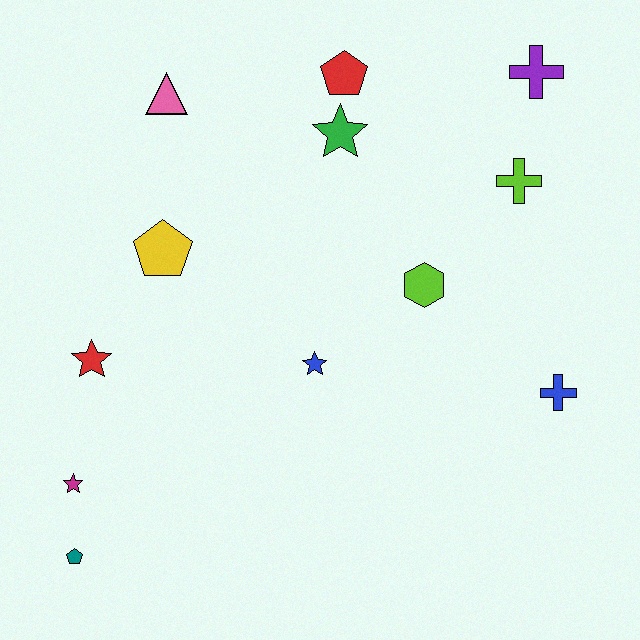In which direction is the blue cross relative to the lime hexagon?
The blue cross is to the right of the lime hexagon.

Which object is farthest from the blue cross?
The teal pentagon is farthest from the blue cross.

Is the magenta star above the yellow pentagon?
No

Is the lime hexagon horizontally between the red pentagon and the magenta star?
No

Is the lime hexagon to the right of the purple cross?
No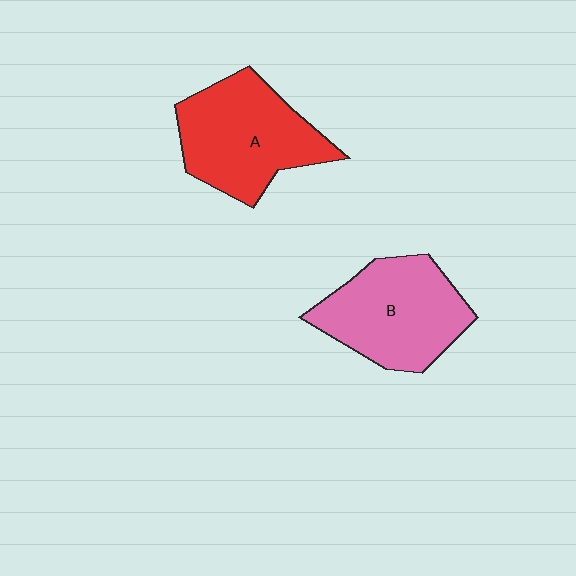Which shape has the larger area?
Shape A (red).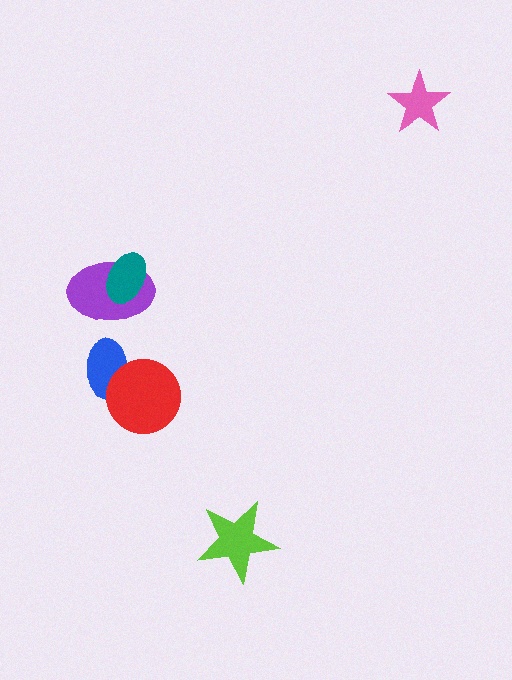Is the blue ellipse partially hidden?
Yes, it is partially covered by another shape.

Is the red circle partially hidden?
No, no other shape covers it.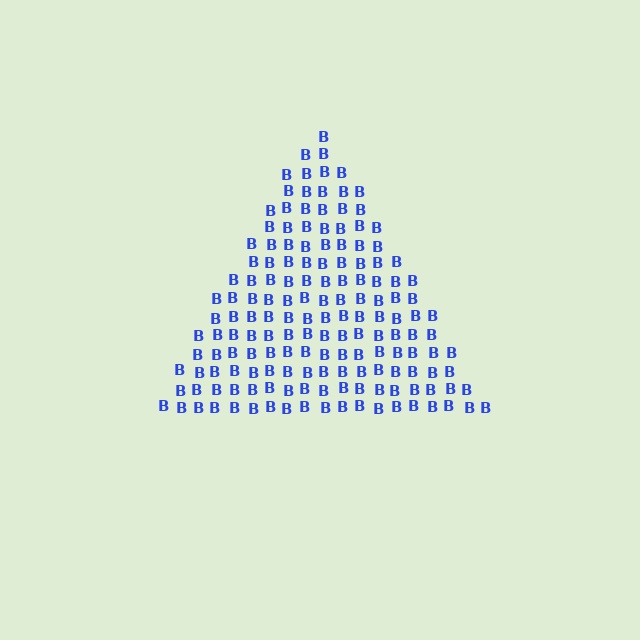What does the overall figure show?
The overall figure shows a triangle.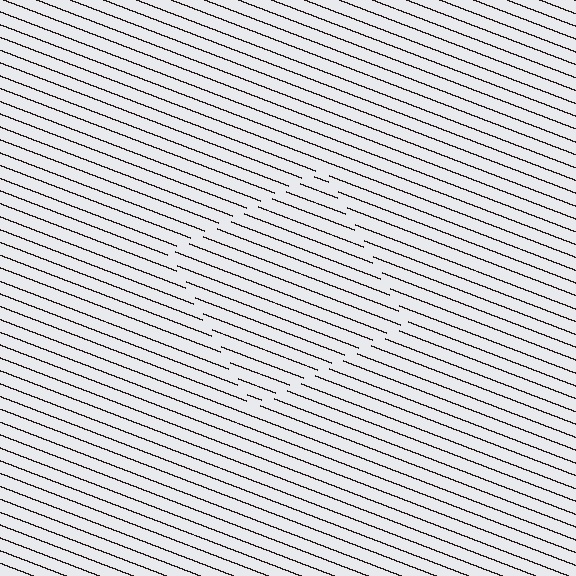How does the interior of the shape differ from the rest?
The interior of the shape contains the same grating, shifted by half a period — the contour is defined by the phase discontinuity where line-ends from the inner and outer gratings abut.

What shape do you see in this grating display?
An illusory square. The interior of the shape contains the same grating, shifted by half a period — the contour is defined by the phase discontinuity where line-ends from the inner and outer gratings abut.